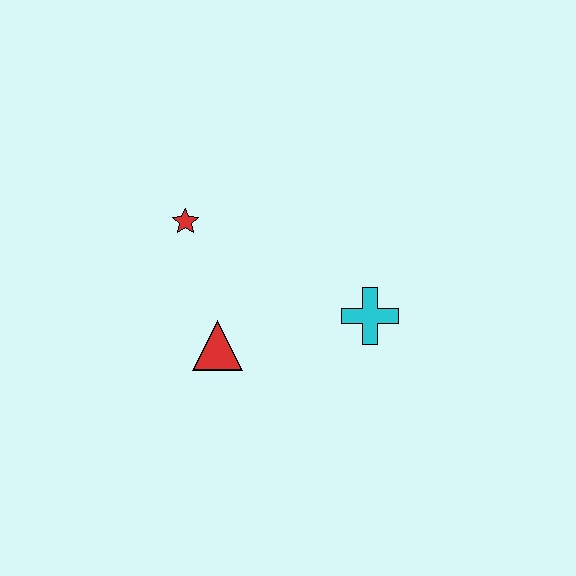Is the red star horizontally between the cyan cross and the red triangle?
No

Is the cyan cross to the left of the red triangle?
No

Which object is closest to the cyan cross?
The red triangle is closest to the cyan cross.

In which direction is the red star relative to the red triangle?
The red star is above the red triangle.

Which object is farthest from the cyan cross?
The red star is farthest from the cyan cross.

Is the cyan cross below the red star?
Yes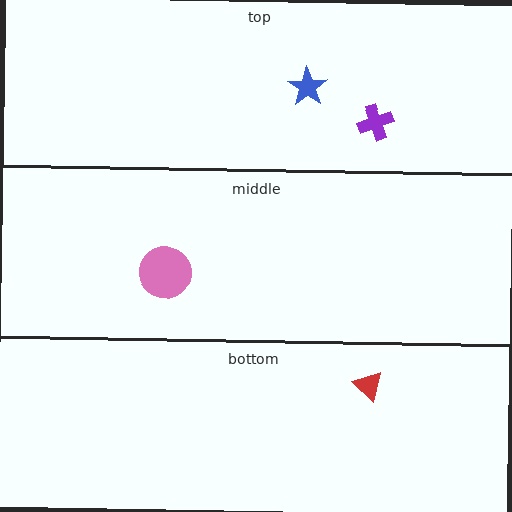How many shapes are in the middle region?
1.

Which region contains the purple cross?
The top region.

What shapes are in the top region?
The blue star, the purple cross.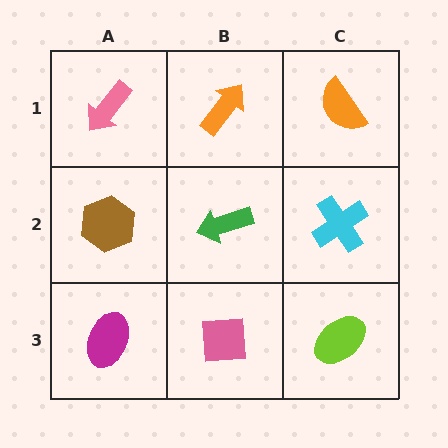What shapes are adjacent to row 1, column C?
A cyan cross (row 2, column C), an orange arrow (row 1, column B).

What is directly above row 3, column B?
A green arrow.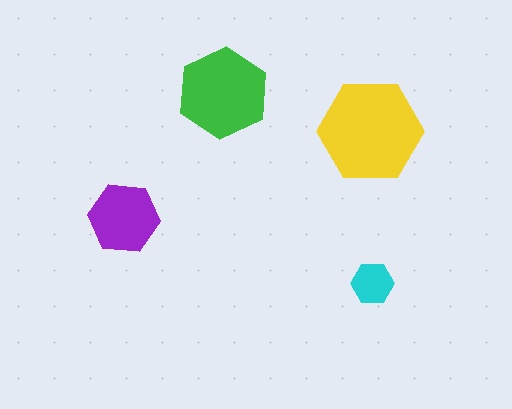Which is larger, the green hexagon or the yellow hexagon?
The yellow one.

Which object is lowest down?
The cyan hexagon is bottommost.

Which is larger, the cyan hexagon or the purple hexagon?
The purple one.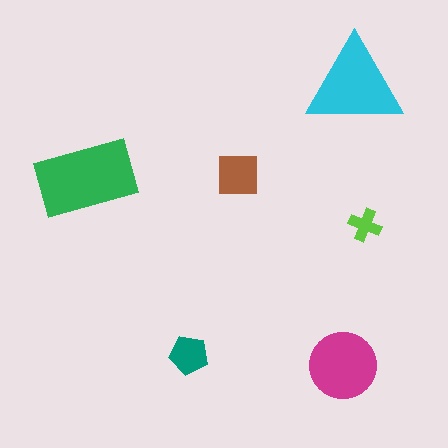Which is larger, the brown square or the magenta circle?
The magenta circle.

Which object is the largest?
The green rectangle.